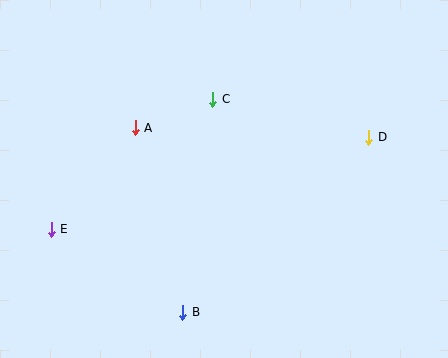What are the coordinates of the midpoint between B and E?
The midpoint between B and E is at (117, 271).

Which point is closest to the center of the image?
Point C at (213, 99) is closest to the center.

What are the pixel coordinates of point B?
Point B is at (182, 312).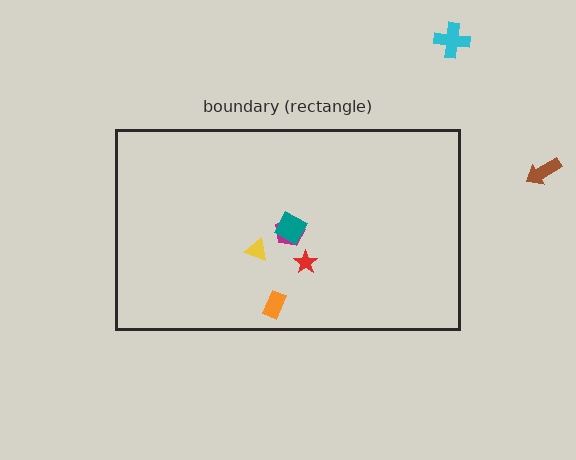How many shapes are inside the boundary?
5 inside, 2 outside.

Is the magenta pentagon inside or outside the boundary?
Inside.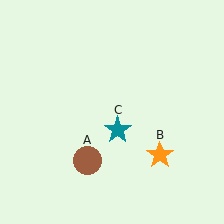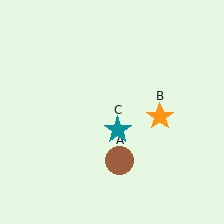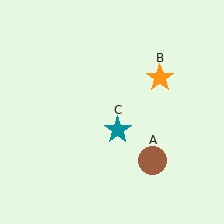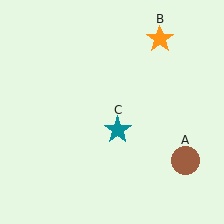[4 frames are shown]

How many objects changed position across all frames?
2 objects changed position: brown circle (object A), orange star (object B).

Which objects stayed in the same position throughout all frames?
Teal star (object C) remained stationary.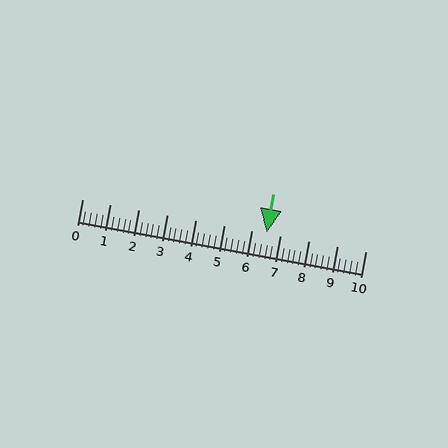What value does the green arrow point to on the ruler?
The green arrow points to approximately 6.5.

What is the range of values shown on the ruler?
The ruler shows values from 0 to 10.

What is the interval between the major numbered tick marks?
The major tick marks are spaced 1 units apart.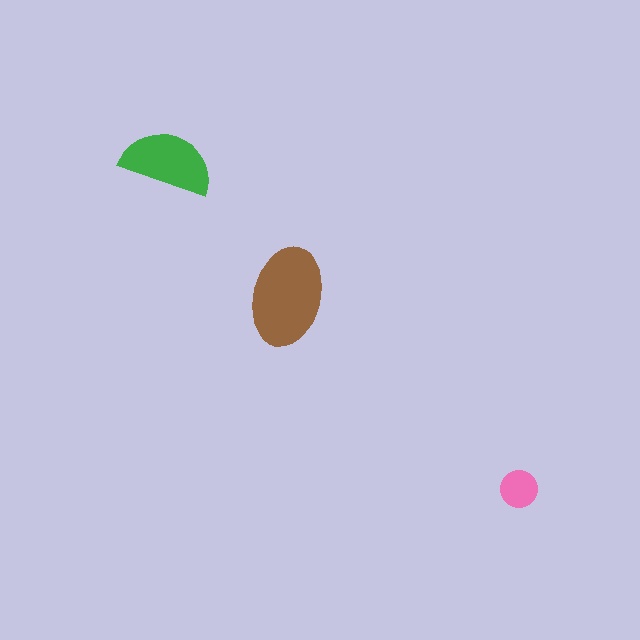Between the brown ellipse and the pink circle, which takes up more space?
The brown ellipse.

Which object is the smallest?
The pink circle.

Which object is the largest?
The brown ellipse.